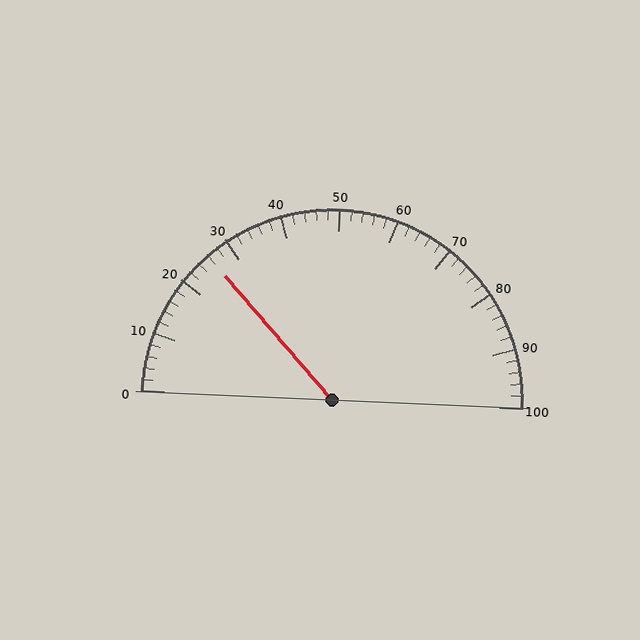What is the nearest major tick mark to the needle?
The nearest major tick mark is 30.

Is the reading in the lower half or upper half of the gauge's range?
The reading is in the lower half of the range (0 to 100).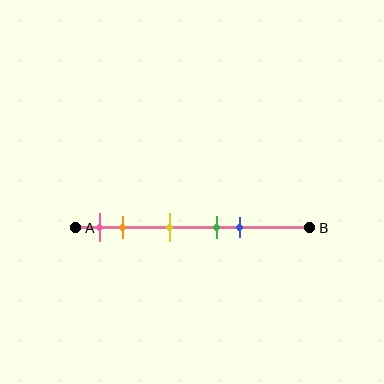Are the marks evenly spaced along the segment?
No, the marks are not evenly spaced.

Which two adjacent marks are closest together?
The green and blue marks are the closest adjacent pair.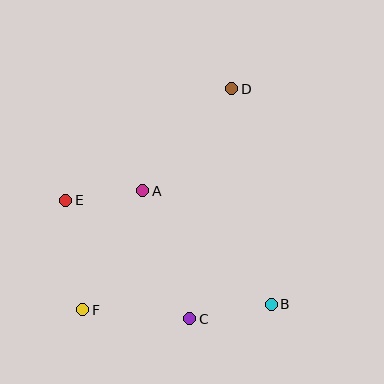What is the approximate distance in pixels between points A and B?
The distance between A and B is approximately 172 pixels.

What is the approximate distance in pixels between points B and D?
The distance between B and D is approximately 219 pixels.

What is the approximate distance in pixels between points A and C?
The distance between A and C is approximately 137 pixels.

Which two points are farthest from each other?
Points D and F are farthest from each other.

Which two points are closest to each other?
Points A and E are closest to each other.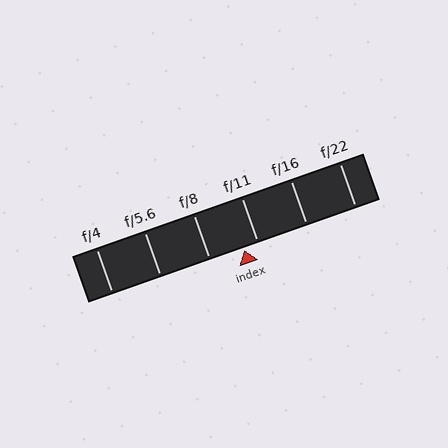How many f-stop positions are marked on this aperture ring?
There are 6 f-stop positions marked.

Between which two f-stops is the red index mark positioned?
The index mark is between f/8 and f/11.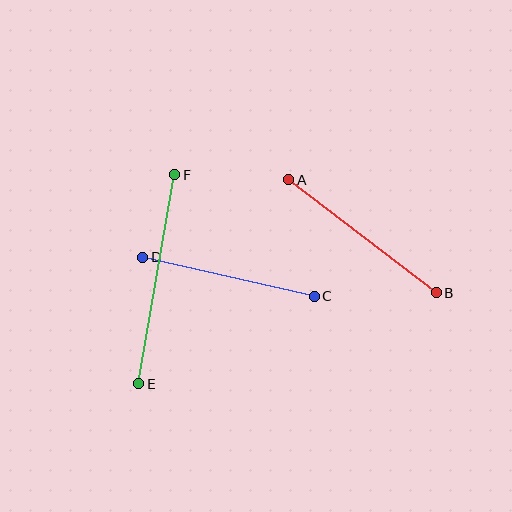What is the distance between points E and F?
The distance is approximately 213 pixels.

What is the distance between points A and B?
The distance is approximately 185 pixels.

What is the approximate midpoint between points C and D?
The midpoint is at approximately (229, 277) pixels.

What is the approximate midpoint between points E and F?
The midpoint is at approximately (157, 279) pixels.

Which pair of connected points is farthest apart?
Points E and F are farthest apart.